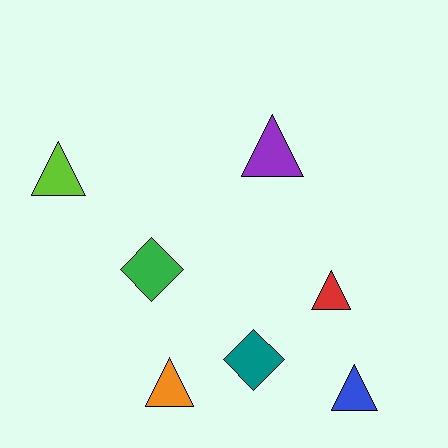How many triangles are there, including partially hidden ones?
There are 5 triangles.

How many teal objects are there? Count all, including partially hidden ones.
There is 1 teal object.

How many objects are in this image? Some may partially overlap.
There are 7 objects.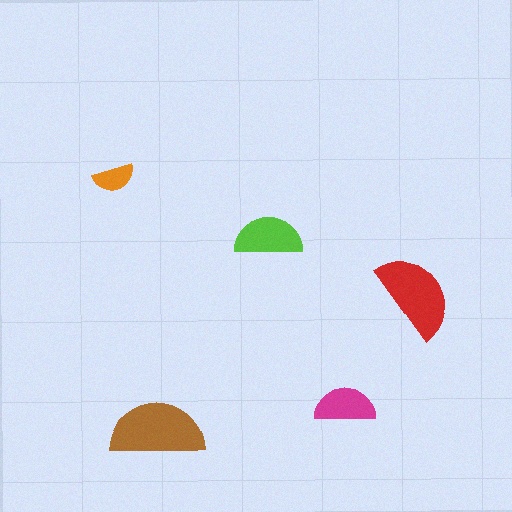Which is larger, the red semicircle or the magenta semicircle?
The red one.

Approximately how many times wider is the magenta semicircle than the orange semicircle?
About 1.5 times wider.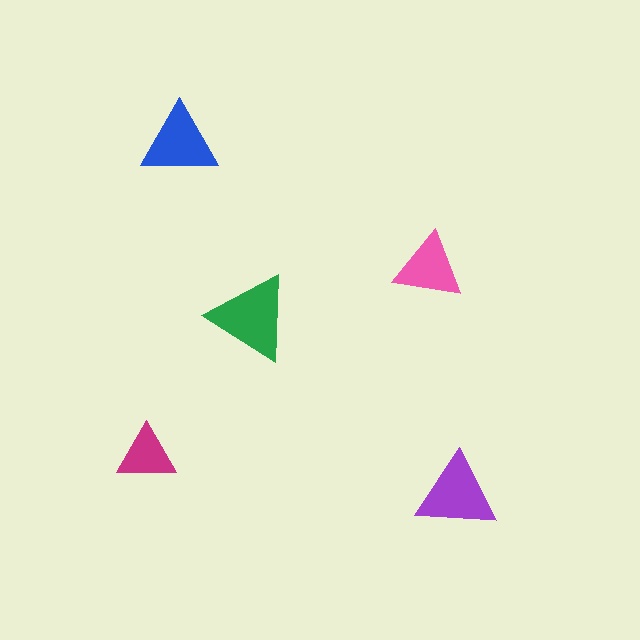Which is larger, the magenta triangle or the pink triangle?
The pink one.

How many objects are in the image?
There are 5 objects in the image.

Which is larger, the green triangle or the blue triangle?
The green one.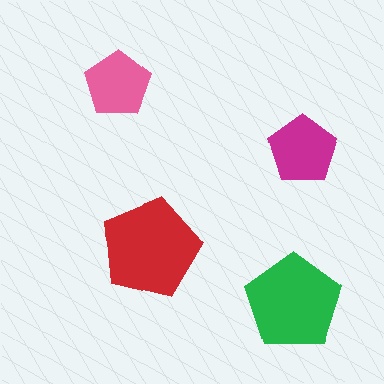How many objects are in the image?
There are 4 objects in the image.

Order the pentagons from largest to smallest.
the red one, the green one, the magenta one, the pink one.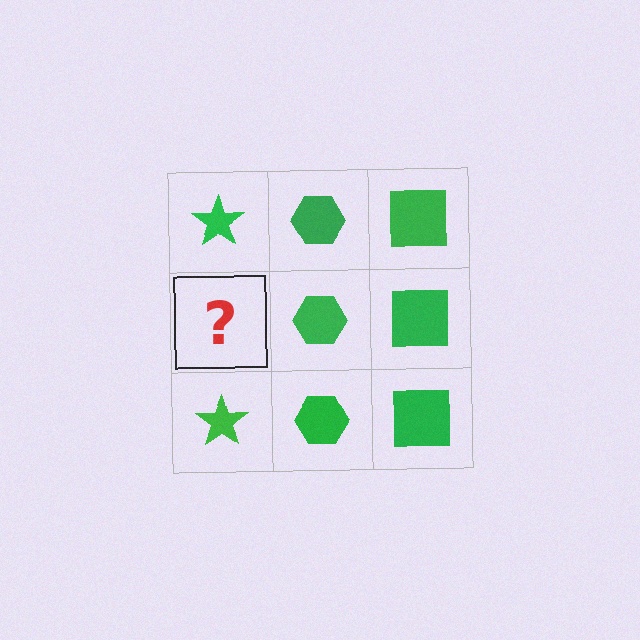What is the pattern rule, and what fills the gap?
The rule is that each column has a consistent shape. The gap should be filled with a green star.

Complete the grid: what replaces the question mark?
The question mark should be replaced with a green star.